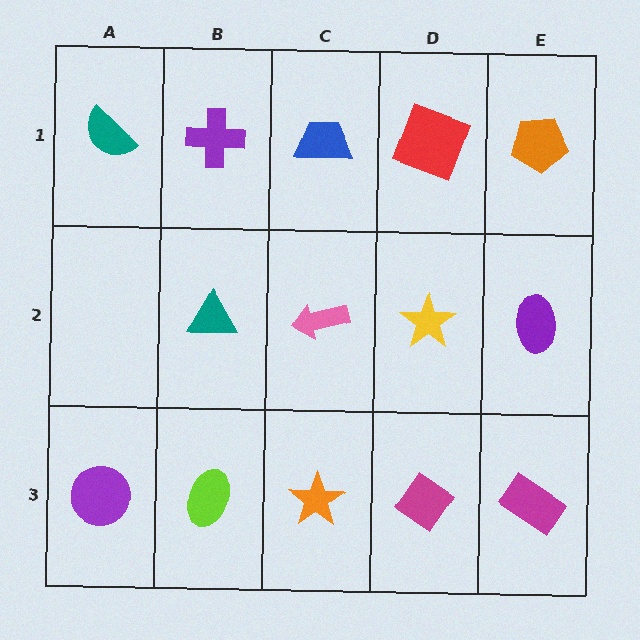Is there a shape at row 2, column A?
No, that cell is empty.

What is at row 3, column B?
A lime ellipse.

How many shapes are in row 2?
4 shapes.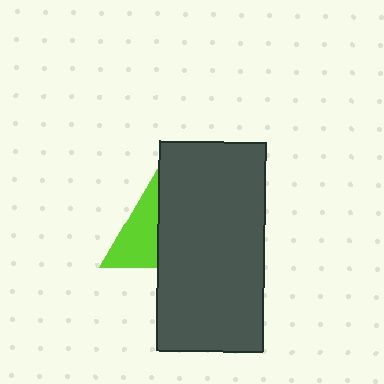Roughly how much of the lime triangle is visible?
About half of it is visible (roughly 50%).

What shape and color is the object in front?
The object in front is a dark gray rectangle.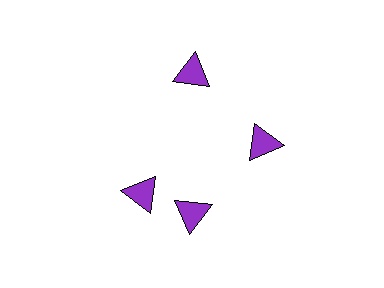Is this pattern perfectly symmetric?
No. The 4 purple triangles are arranged in a ring, but one element near the 9 o'clock position is rotated out of alignment along the ring, breaking the 4-fold rotational symmetry.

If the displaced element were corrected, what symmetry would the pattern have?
It would have 4-fold rotational symmetry — the pattern would map onto itself every 90 degrees.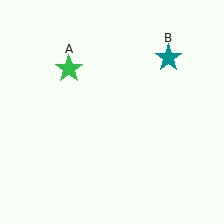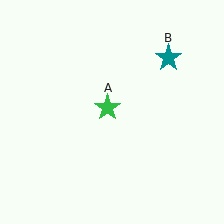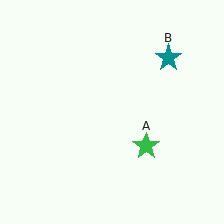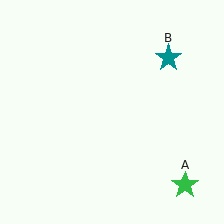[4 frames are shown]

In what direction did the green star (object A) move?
The green star (object A) moved down and to the right.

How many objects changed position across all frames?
1 object changed position: green star (object A).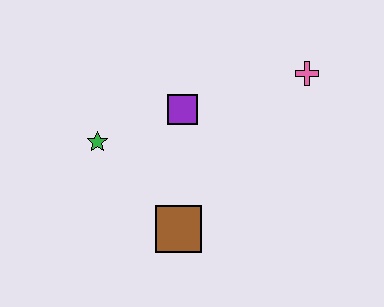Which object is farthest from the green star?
The pink cross is farthest from the green star.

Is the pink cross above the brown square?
Yes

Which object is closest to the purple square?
The green star is closest to the purple square.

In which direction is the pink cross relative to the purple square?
The pink cross is to the right of the purple square.